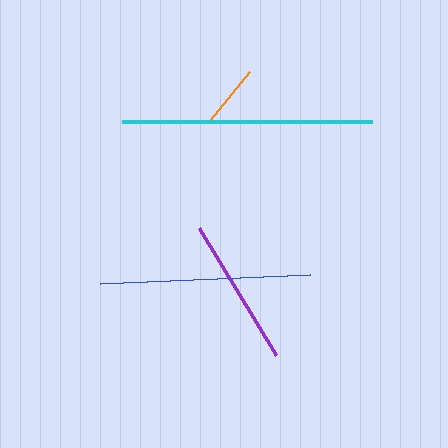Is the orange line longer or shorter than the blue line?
The blue line is longer than the orange line.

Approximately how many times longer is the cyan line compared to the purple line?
The cyan line is approximately 1.7 times the length of the purple line.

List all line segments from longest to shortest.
From longest to shortest: cyan, blue, purple, orange.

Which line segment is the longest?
The cyan line is the longest at approximately 250 pixels.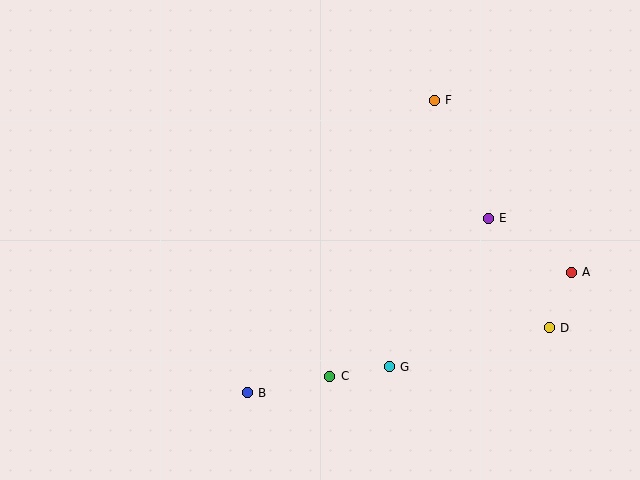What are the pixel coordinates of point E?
Point E is at (488, 218).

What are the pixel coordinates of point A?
Point A is at (571, 272).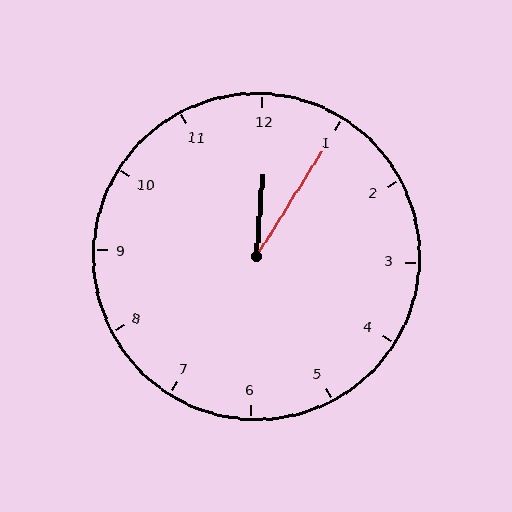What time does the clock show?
12:05.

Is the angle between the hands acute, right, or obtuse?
It is acute.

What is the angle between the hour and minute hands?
Approximately 28 degrees.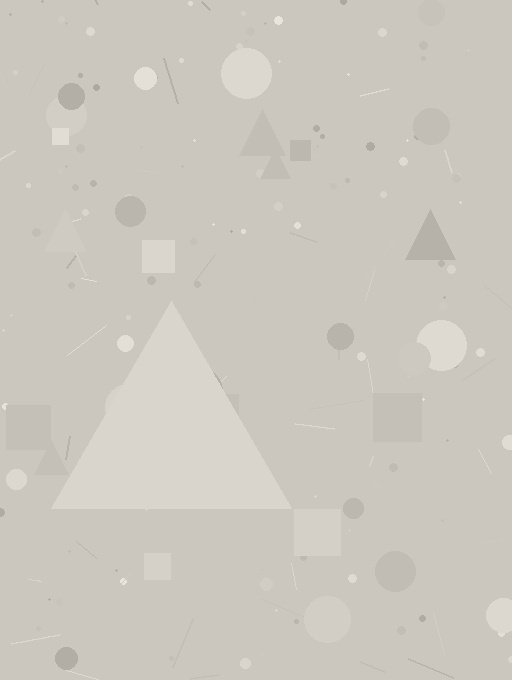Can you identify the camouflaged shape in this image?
The camouflaged shape is a triangle.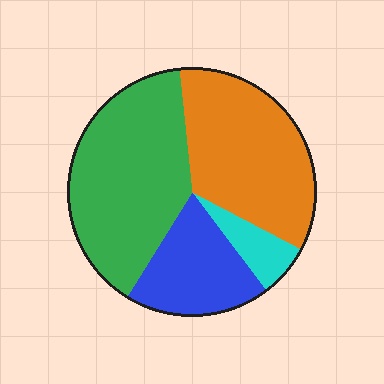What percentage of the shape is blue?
Blue covers roughly 20% of the shape.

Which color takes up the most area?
Green, at roughly 40%.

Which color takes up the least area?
Cyan, at roughly 5%.